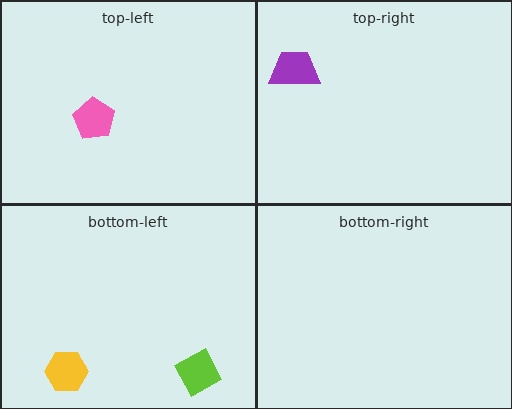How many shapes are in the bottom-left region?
2.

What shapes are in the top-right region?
The purple trapezoid.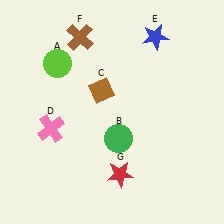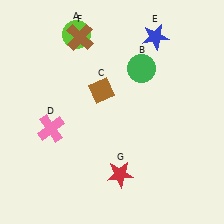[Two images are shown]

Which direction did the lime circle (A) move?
The lime circle (A) moved up.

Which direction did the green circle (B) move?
The green circle (B) moved up.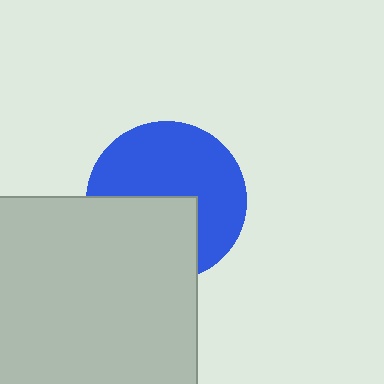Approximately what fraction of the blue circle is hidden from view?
Roughly 40% of the blue circle is hidden behind the light gray square.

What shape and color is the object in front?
The object in front is a light gray square.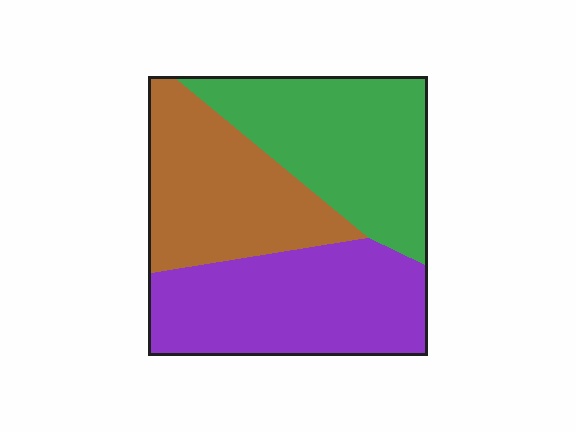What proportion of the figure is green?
Green takes up between a third and a half of the figure.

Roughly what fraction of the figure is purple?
Purple takes up between a third and a half of the figure.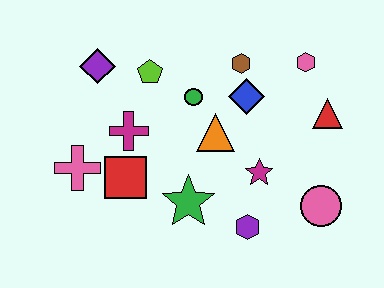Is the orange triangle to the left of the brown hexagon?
Yes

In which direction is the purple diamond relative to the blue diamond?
The purple diamond is to the left of the blue diamond.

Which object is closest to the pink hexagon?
The red triangle is closest to the pink hexagon.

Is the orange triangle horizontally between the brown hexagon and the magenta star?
No